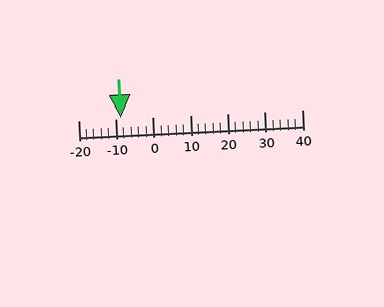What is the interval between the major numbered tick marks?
The major tick marks are spaced 10 units apart.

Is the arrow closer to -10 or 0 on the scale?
The arrow is closer to -10.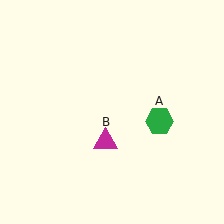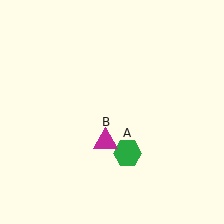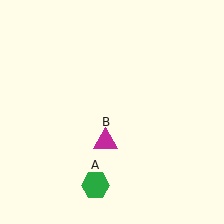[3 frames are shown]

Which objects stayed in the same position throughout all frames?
Magenta triangle (object B) remained stationary.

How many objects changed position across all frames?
1 object changed position: green hexagon (object A).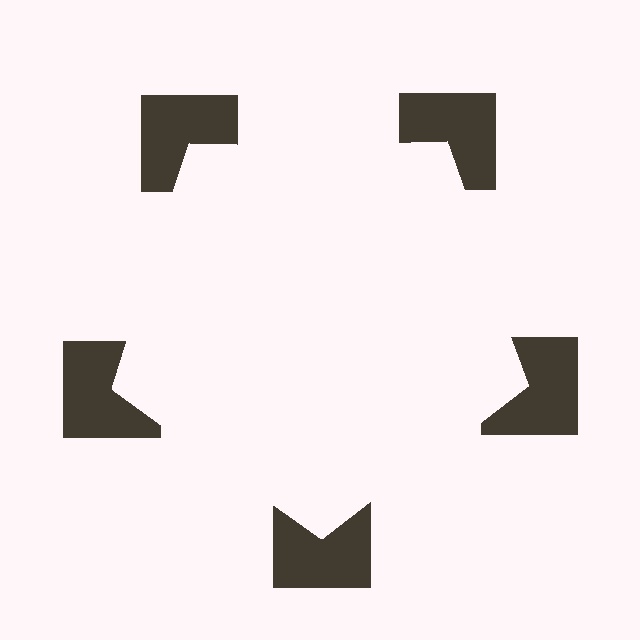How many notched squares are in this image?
There are 5 — one at each vertex of the illusory pentagon.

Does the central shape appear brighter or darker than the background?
It typically appears slightly brighter than the background, even though no actual brightness change is drawn.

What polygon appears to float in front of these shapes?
An illusory pentagon — its edges are inferred from the aligned wedge cuts in the notched squares, not physically drawn.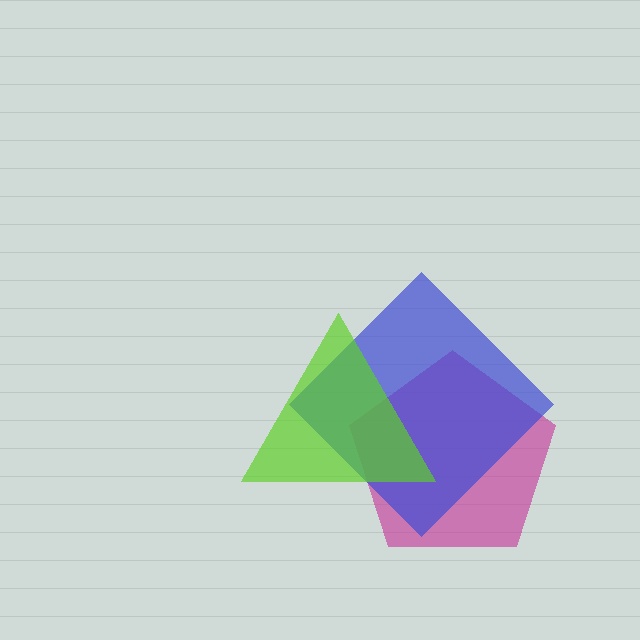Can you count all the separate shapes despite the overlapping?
Yes, there are 3 separate shapes.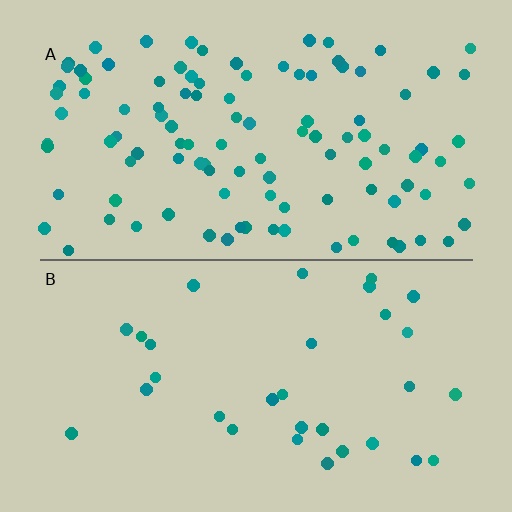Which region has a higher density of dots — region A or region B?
A (the top).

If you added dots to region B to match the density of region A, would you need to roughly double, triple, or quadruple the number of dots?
Approximately triple.